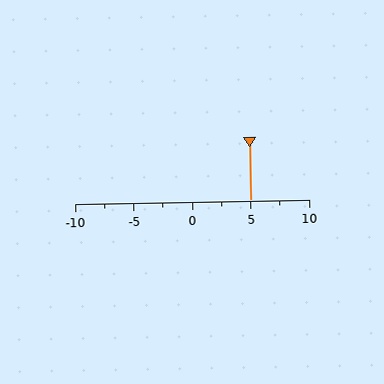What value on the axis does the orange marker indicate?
The marker indicates approximately 5.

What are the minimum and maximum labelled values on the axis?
The axis runs from -10 to 10.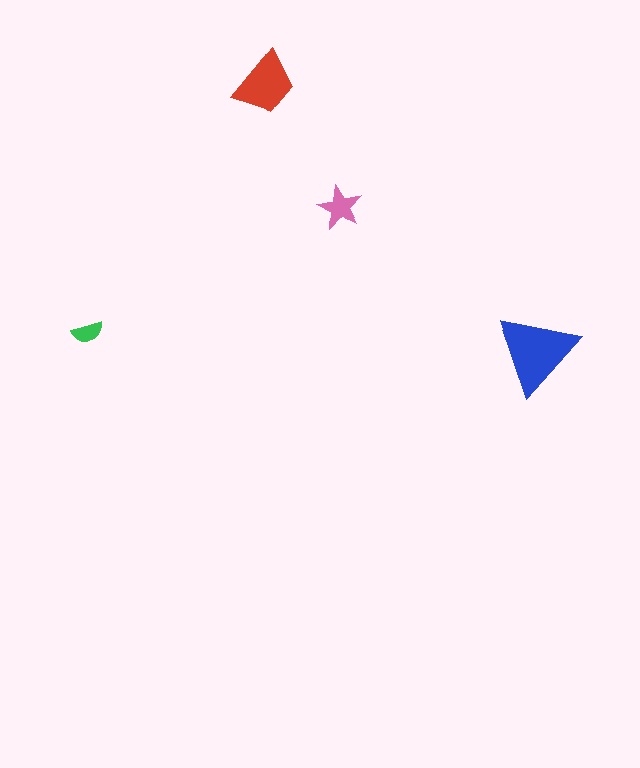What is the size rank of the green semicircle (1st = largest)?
4th.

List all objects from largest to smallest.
The blue triangle, the red trapezoid, the pink star, the green semicircle.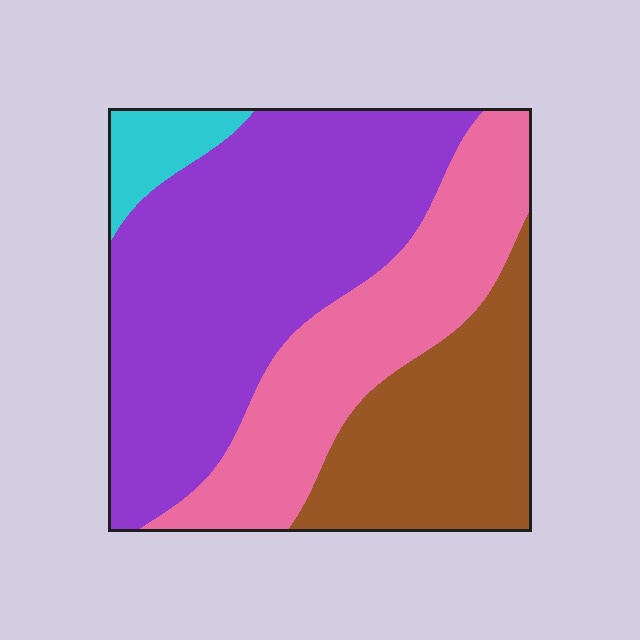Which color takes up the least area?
Cyan, at roughly 5%.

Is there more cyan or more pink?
Pink.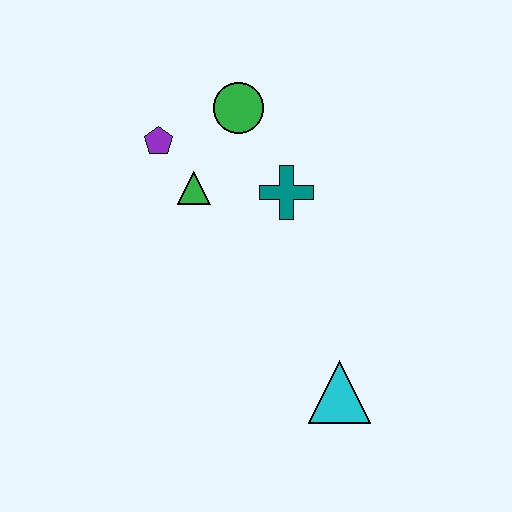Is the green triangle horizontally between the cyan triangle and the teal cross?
No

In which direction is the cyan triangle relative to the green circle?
The cyan triangle is below the green circle.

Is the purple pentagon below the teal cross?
No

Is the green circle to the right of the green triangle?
Yes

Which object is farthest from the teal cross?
The cyan triangle is farthest from the teal cross.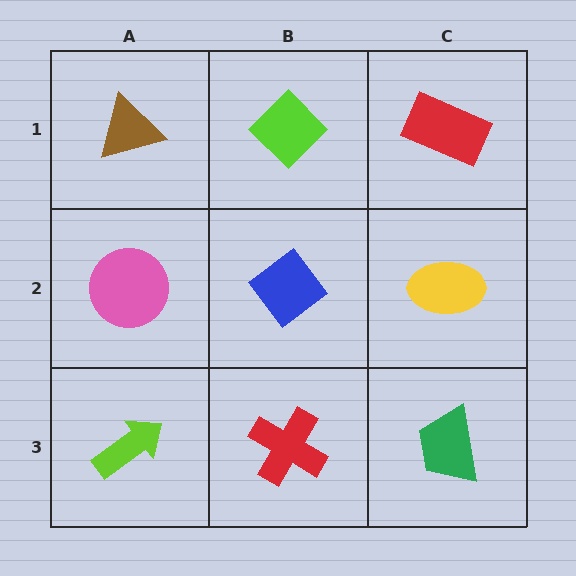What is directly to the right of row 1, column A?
A lime diamond.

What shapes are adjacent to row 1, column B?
A blue diamond (row 2, column B), a brown triangle (row 1, column A), a red rectangle (row 1, column C).